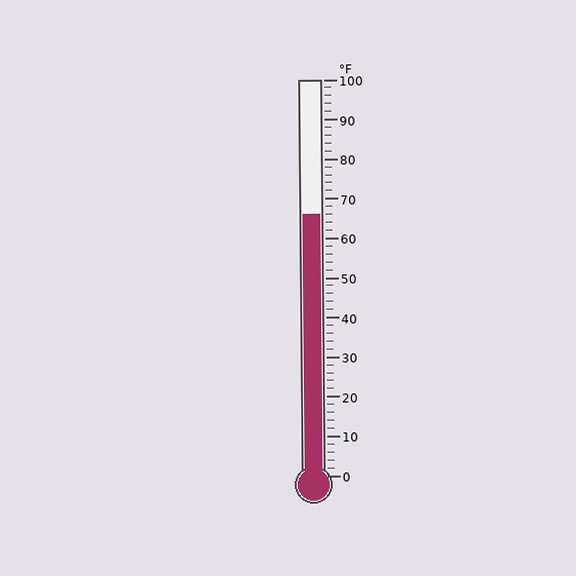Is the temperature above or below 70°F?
The temperature is below 70°F.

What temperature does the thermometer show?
The thermometer shows approximately 66°F.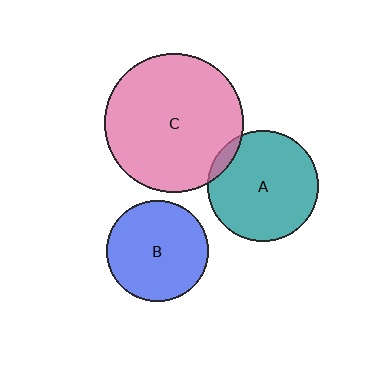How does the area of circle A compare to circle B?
Approximately 1.2 times.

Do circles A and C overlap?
Yes.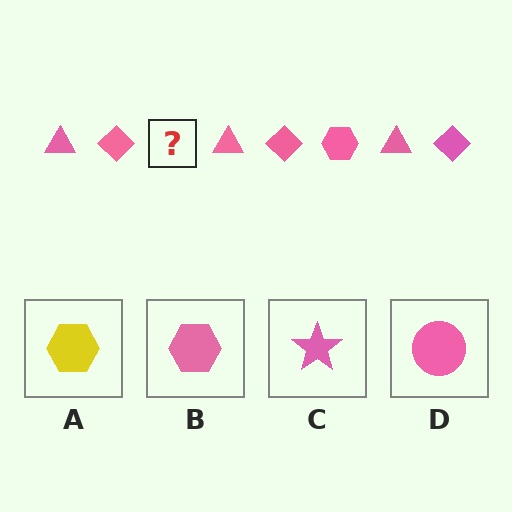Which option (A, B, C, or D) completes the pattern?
B.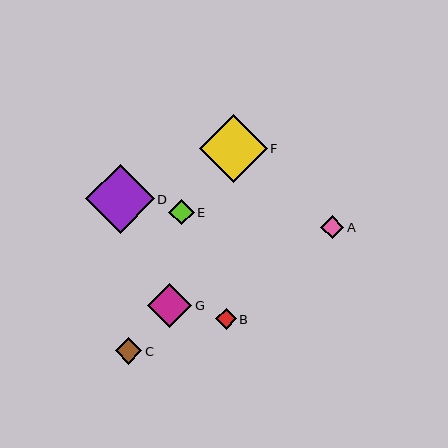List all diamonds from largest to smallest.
From largest to smallest: D, F, G, C, E, A, B.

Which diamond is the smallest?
Diamond B is the smallest with a size of approximately 21 pixels.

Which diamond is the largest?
Diamond D is the largest with a size of approximately 68 pixels.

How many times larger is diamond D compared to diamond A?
Diamond D is approximately 3.0 times the size of diamond A.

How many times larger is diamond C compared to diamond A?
Diamond C is approximately 1.1 times the size of diamond A.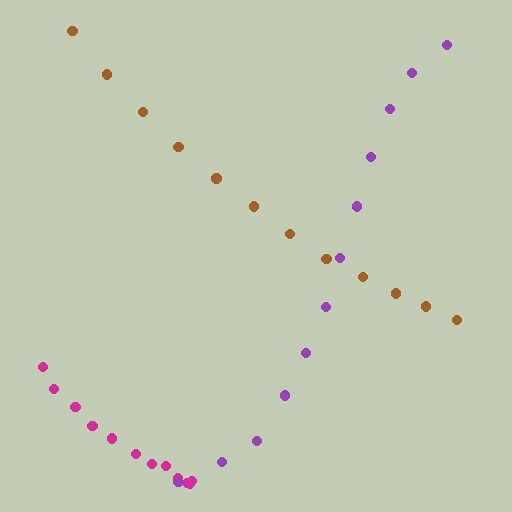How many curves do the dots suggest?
There are 3 distinct paths.